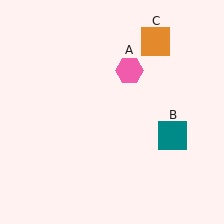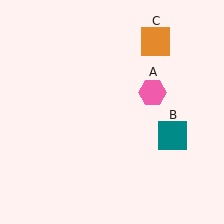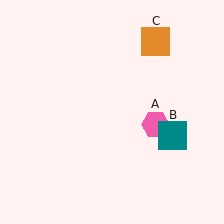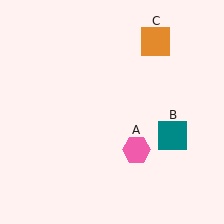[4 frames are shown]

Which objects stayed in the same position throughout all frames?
Teal square (object B) and orange square (object C) remained stationary.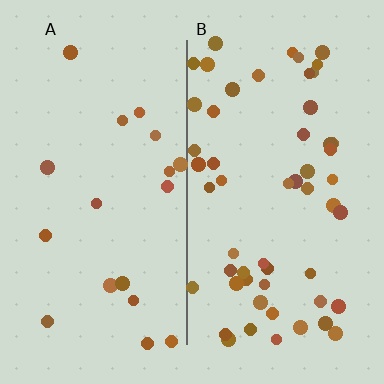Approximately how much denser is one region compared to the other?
Approximately 2.9× — region B over region A.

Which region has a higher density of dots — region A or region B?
B (the right).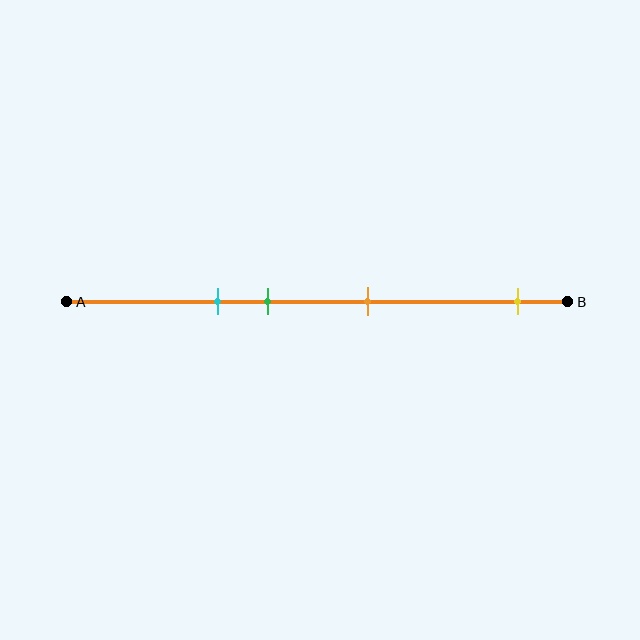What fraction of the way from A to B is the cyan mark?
The cyan mark is approximately 30% (0.3) of the way from A to B.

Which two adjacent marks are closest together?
The cyan and green marks are the closest adjacent pair.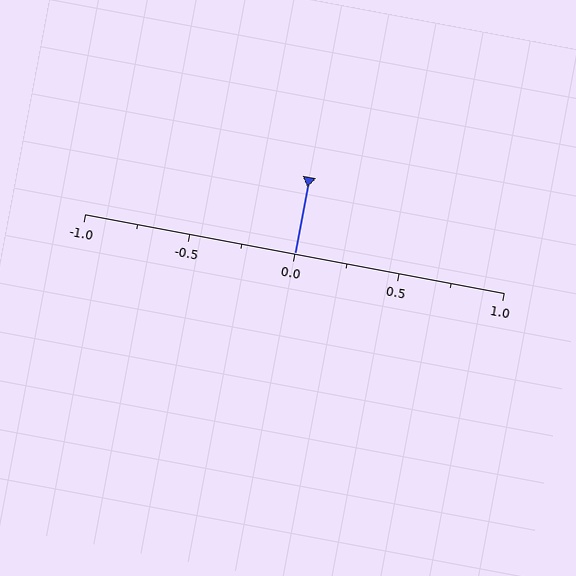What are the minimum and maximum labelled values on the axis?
The axis runs from -1.0 to 1.0.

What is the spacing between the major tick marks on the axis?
The major ticks are spaced 0.5 apart.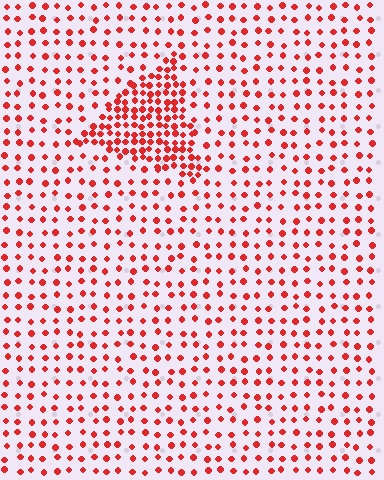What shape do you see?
I see a triangle.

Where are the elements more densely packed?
The elements are more densely packed inside the triangle boundary.